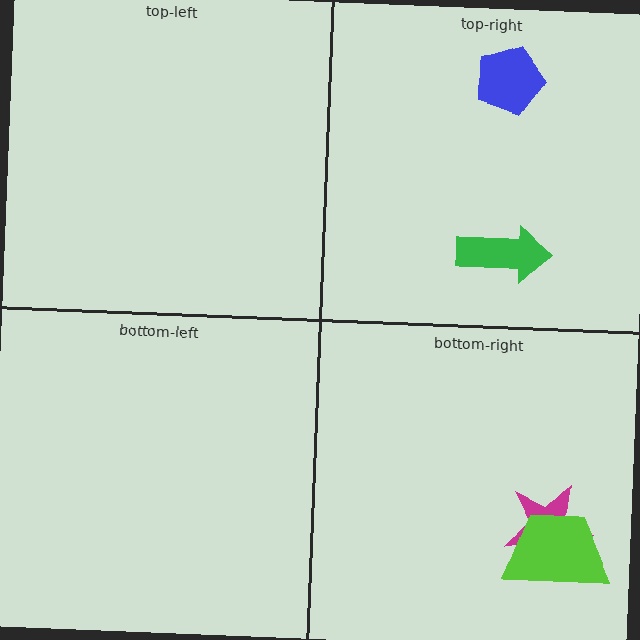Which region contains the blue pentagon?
The top-right region.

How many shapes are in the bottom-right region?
2.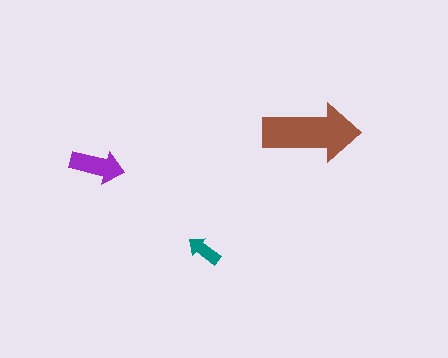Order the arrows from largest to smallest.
the brown one, the purple one, the teal one.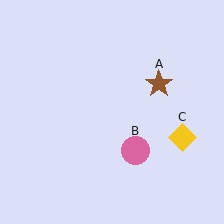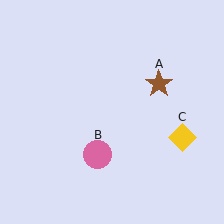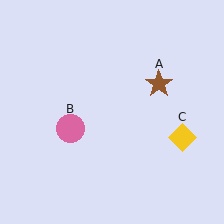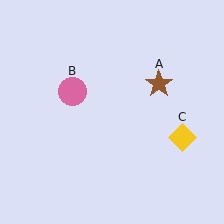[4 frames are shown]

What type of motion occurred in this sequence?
The pink circle (object B) rotated clockwise around the center of the scene.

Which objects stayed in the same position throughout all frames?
Brown star (object A) and yellow diamond (object C) remained stationary.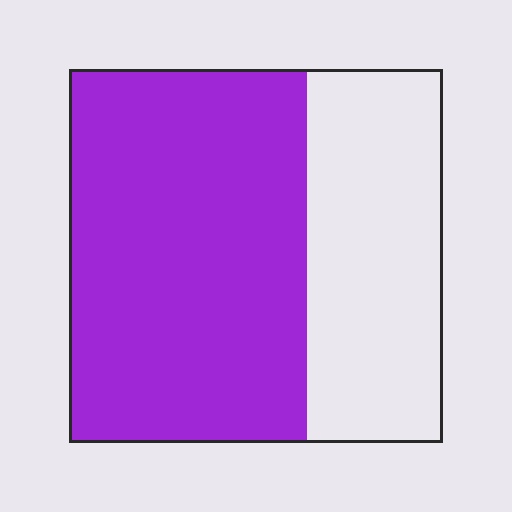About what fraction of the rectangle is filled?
About five eighths (5/8).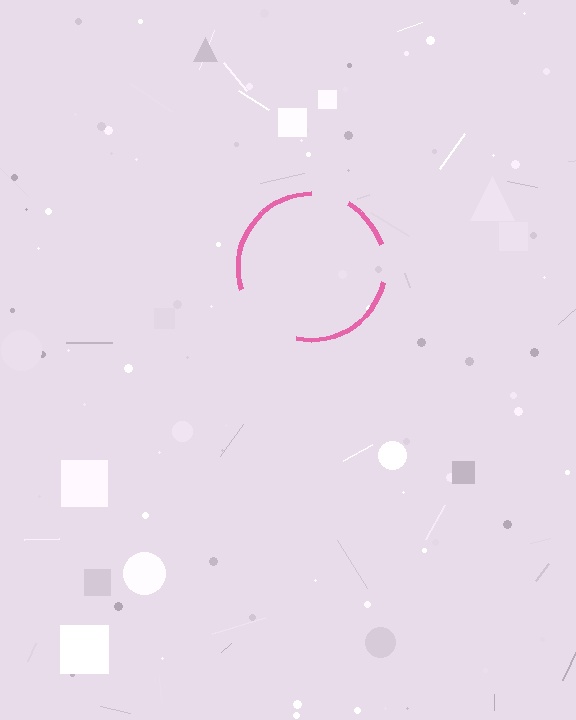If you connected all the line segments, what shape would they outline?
They would outline a circle.